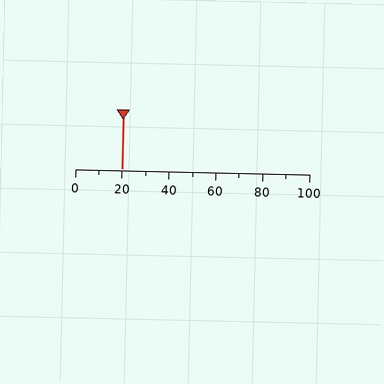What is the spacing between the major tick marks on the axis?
The major ticks are spaced 20 apart.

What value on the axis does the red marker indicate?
The marker indicates approximately 20.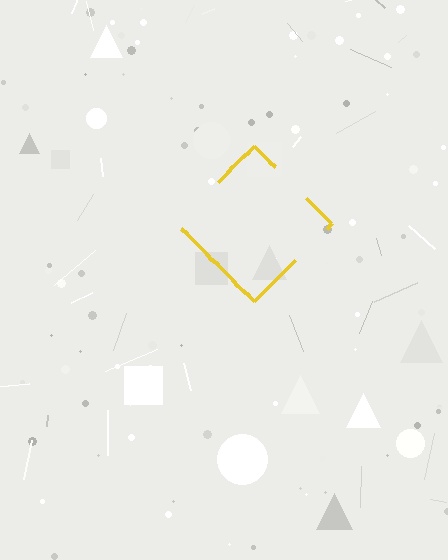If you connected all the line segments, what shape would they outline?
They would outline a diamond.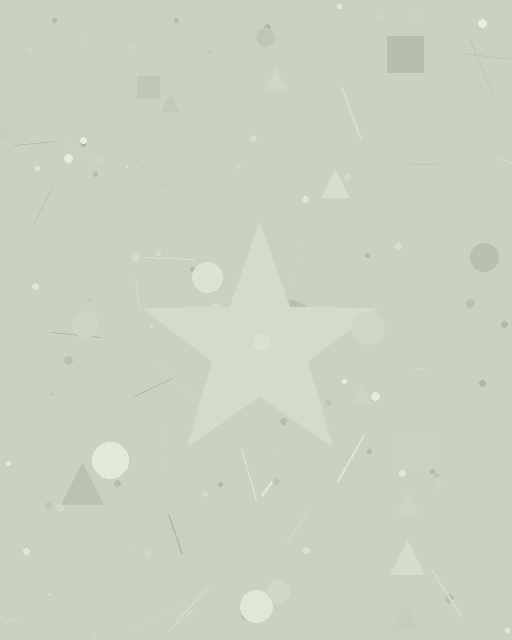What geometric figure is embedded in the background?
A star is embedded in the background.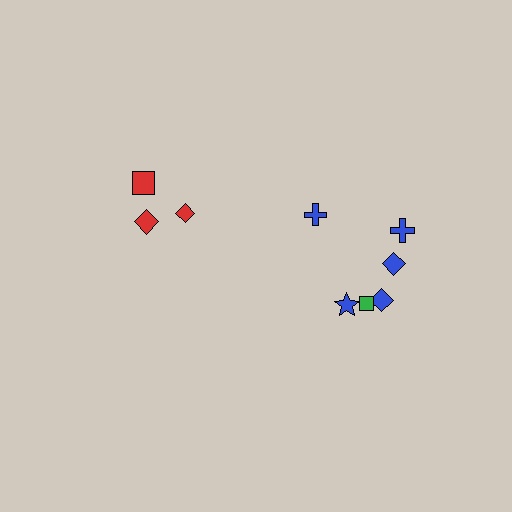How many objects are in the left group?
There are 3 objects.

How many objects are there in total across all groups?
There are 9 objects.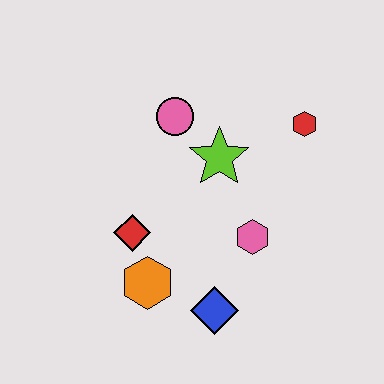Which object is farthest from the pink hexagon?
The pink circle is farthest from the pink hexagon.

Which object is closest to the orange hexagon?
The red diamond is closest to the orange hexagon.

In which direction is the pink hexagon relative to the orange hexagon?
The pink hexagon is to the right of the orange hexagon.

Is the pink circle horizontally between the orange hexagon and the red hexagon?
Yes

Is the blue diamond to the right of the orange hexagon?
Yes